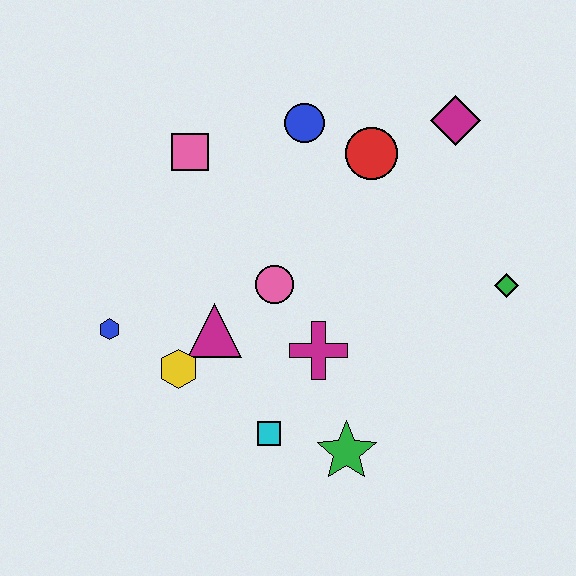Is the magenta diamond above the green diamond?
Yes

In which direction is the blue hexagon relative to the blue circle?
The blue hexagon is below the blue circle.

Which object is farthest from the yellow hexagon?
The magenta diamond is farthest from the yellow hexagon.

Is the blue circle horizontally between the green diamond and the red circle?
No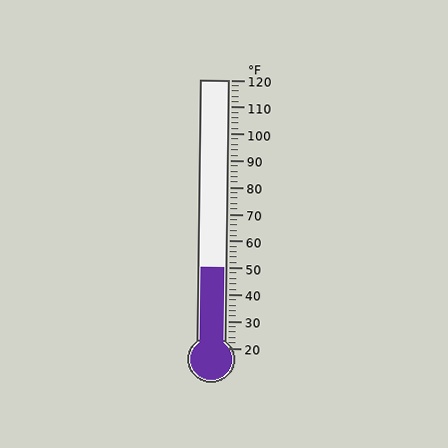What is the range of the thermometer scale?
The thermometer scale ranges from 20°F to 120°F.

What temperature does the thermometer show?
The thermometer shows approximately 50°F.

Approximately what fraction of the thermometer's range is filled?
The thermometer is filled to approximately 30% of its range.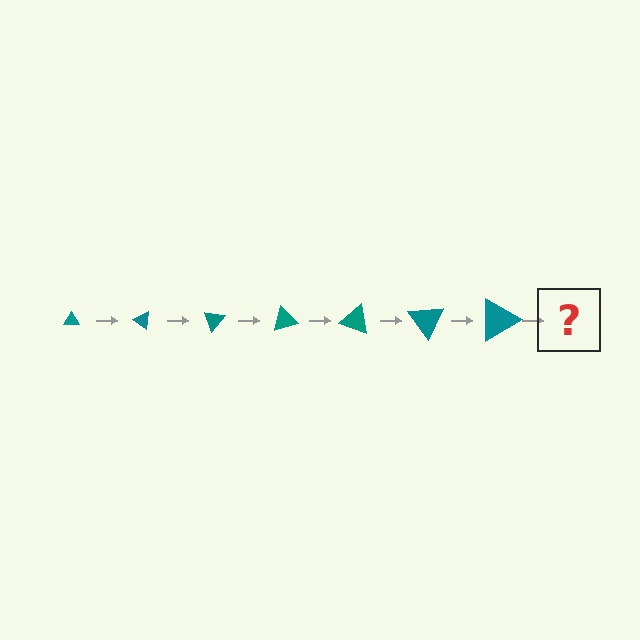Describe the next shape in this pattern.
It should be a triangle, larger than the previous one and rotated 245 degrees from the start.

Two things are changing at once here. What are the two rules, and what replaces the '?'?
The two rules are that the triangle grows larger each step and it rotates 35 degrees each step. The '?' should be a triangle, larger than the previous one and rotated 245 degrees from the start.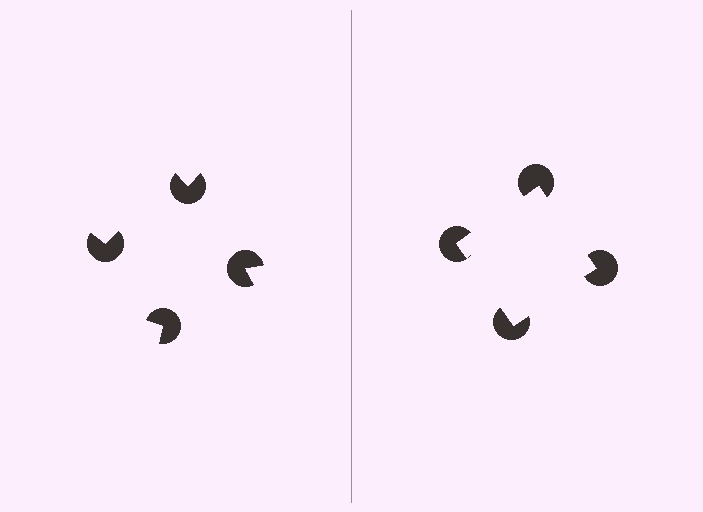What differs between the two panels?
The pac-man discs are positioned identically on both sides; only the wedge orientations differ. On the right they align to a square; on the left they are misaligned.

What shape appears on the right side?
An illusory square.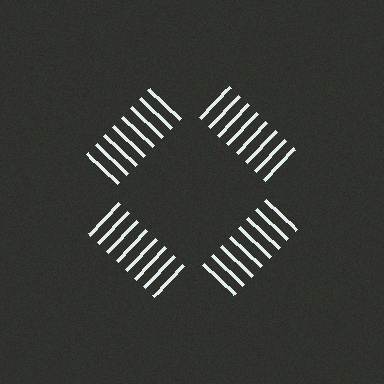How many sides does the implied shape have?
4 sides — the line-ends trace a square.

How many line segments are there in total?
32 — 8 along each of the 4 edges.